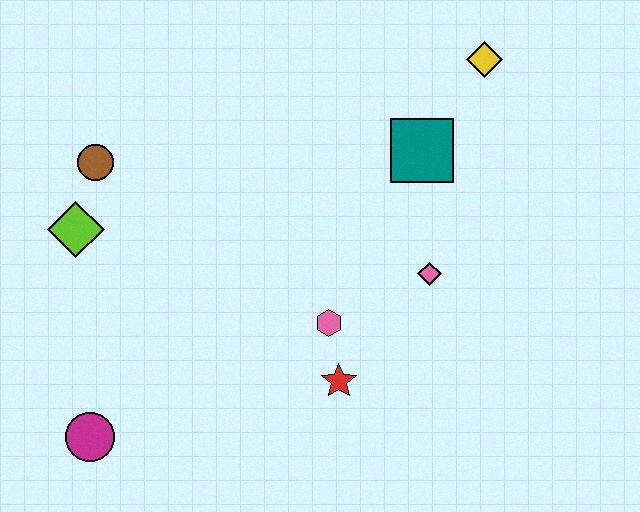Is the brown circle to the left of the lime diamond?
No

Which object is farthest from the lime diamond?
The yellow diamond is farthest from the lime diamond.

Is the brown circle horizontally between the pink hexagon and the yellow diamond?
No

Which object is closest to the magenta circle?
The lime diamond is closest to the magenta circle.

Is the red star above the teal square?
No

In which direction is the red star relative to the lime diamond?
The red star is to the right of the lime diamond.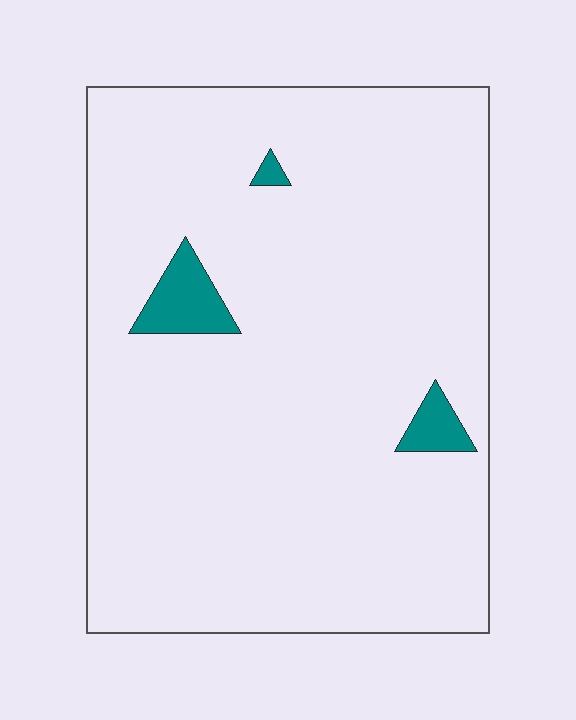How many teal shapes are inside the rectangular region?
3.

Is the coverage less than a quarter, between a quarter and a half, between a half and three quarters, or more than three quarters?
Less than a quarter.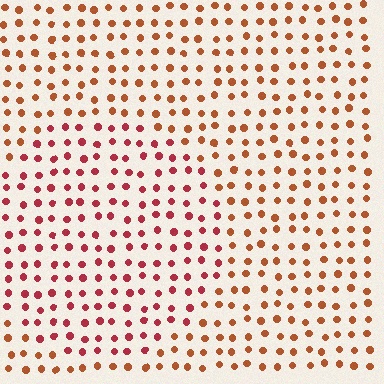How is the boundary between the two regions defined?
The boundary is defined purely by a slight shift in hue (about 29 degrees). Spacing, size, and orientation are identical on both sides.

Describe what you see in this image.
The image is filled with small brown elements in a uniform arrangement. A circle-shaped region is visible where the elements are tinted to a slightly different hue, forming a subtle color boundary.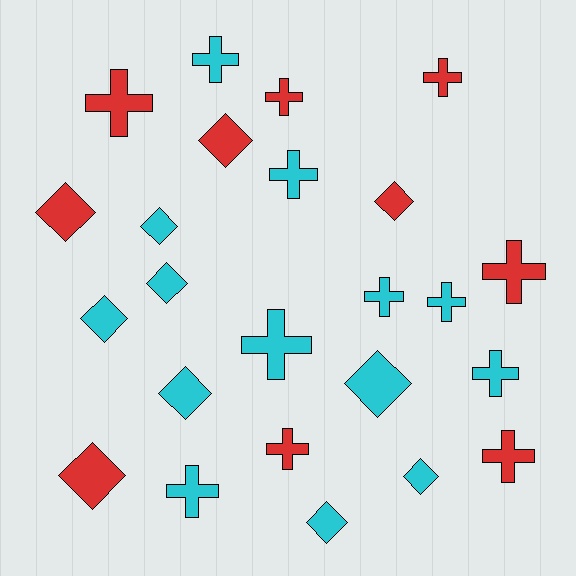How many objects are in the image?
There are 24 objects.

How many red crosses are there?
There are 6 red crosses.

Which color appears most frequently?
Cyan, with 14 objects.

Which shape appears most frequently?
Cross, with 13 objects.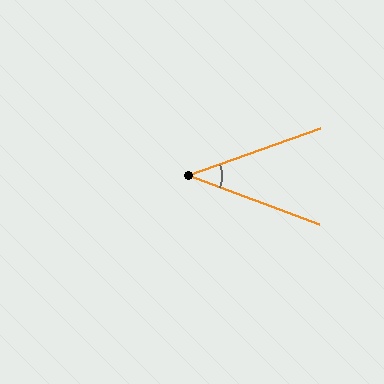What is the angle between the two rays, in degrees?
Approximately 40 degrees.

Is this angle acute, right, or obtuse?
It is acute.